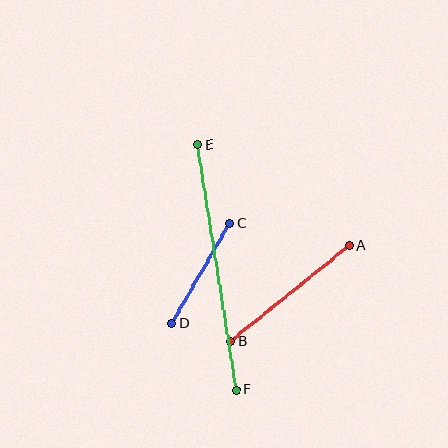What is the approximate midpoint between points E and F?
The midpoint is at approximately (217, 267) pixels.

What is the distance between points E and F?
The distance is approximately 248 pixels.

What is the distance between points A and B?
The distance is approximately 153 pixels.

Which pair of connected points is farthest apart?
Points E and F are farthest apart.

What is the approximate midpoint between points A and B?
The midpoint is at approximately (290, 294) pixels.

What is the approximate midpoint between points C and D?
The midpoint is at approximately (201, 274) pixels.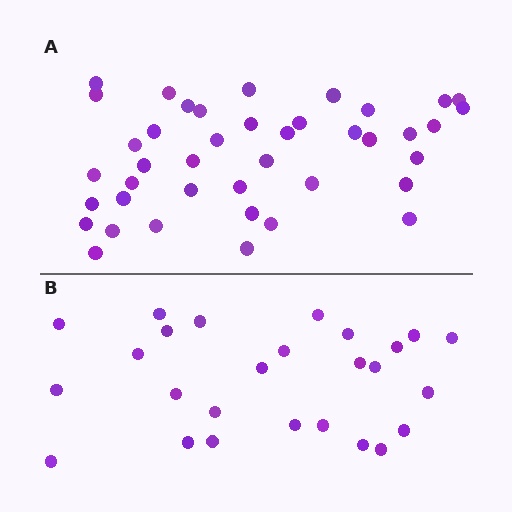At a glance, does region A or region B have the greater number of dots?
Region A (the top region) has more dots.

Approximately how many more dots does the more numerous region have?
Region A has approximately 15 more dots than region B.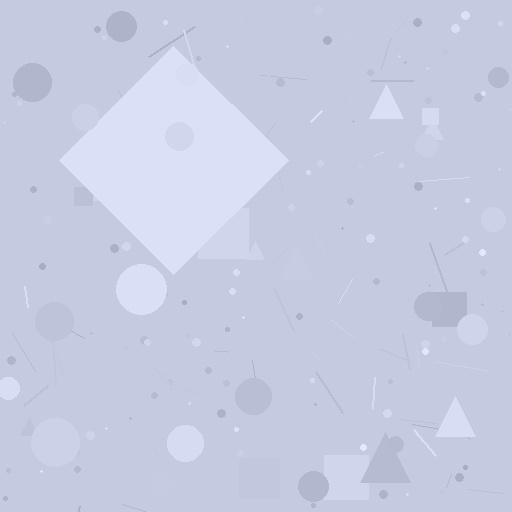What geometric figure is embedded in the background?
A diamond is embedded in the background.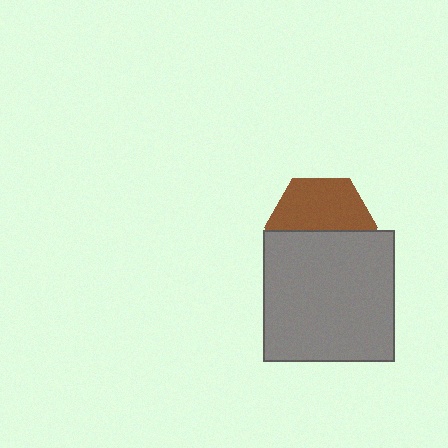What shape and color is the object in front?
The object in front is a gray square.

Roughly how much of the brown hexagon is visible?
About half of it is visible (roughly 53%).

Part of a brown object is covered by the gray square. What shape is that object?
It is a hexagon.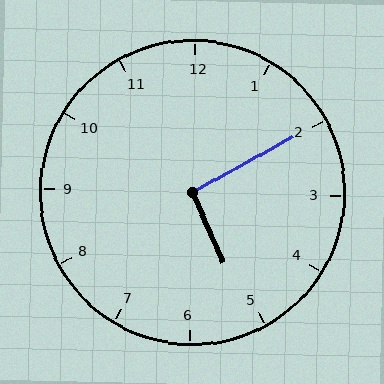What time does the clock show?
5:10.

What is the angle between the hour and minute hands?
Approximately 95 degrees.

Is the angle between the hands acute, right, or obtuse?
It is right.